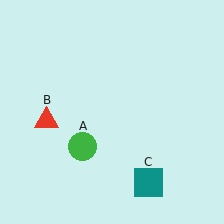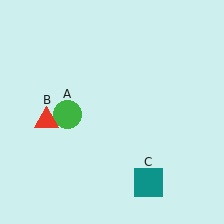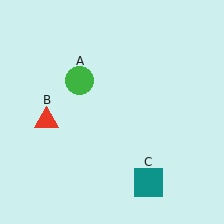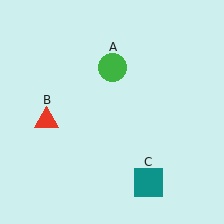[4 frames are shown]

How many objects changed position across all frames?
1 object changed position: green circle (object A).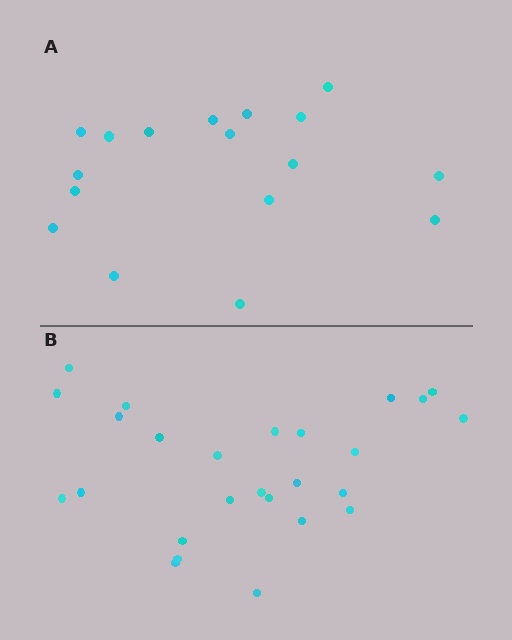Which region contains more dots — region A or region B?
Region B (the bottom region) has more dots.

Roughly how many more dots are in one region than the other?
Region B has roughly 8 or so more dots than region A.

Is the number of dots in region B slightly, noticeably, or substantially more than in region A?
Region B has substantially more. The ratio is roughly 1.5 to 1.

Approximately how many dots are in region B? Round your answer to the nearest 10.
About 30 dots. (The exact count is 26, which rounds to 30.)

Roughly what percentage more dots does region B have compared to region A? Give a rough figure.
About 55% more.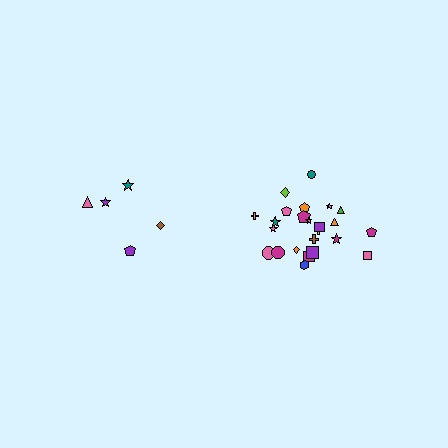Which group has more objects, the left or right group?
The right group.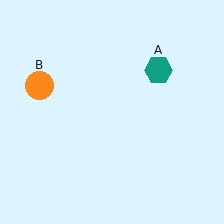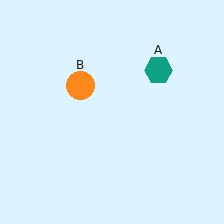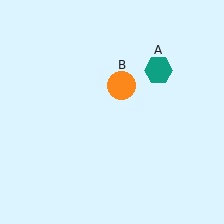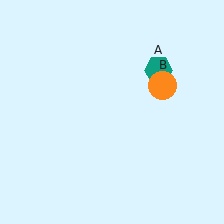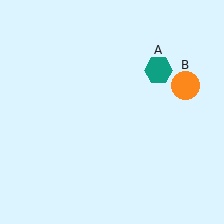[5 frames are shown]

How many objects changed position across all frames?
1 object changed position: orange circle (object B).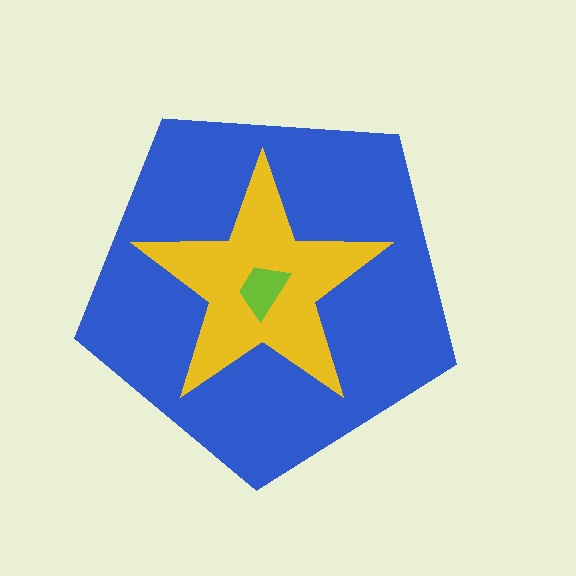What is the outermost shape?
The blue pentagon.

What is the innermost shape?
The lime trapezoid.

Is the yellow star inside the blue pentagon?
Yes.